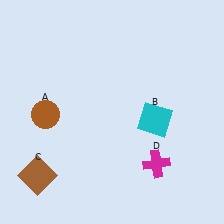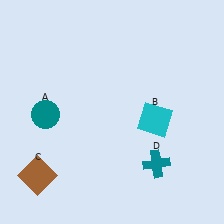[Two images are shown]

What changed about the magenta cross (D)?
In Image 1, D is magenta. In Image 2, it changed to teal.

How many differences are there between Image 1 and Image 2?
There are 2 differences between the two images.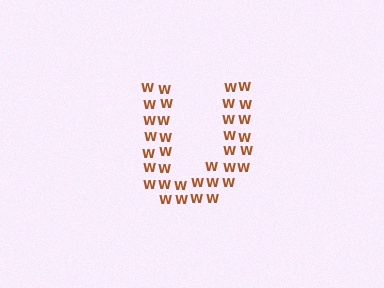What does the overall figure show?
The overall figure shows the letter U.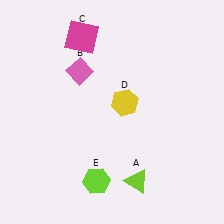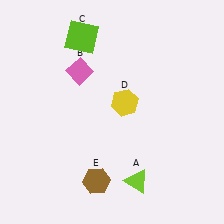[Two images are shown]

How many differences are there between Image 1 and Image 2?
There are 2 differences between the two images.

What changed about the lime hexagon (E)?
In Image 1, E is lime. In Image 2, it changed to brown.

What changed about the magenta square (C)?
In Image 1, C is magenta. In Image 2, it changed to lime.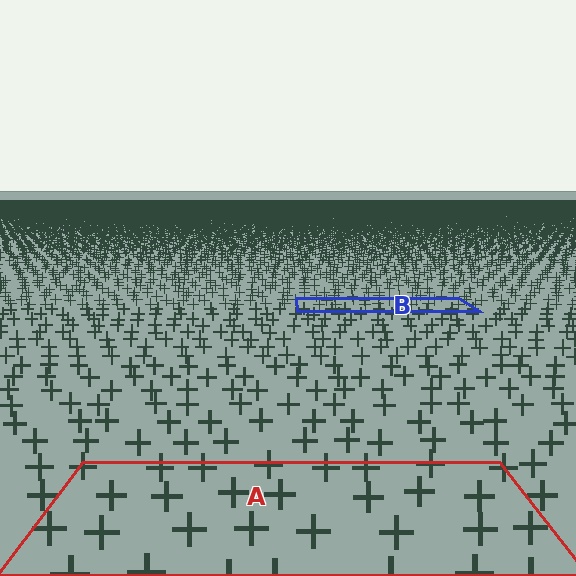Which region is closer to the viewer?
Region A is closer. The texture elements there are larger and more spread out.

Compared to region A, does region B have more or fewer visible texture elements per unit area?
Region B has more texture elements per unit area — they are packed more densely because it is farther away.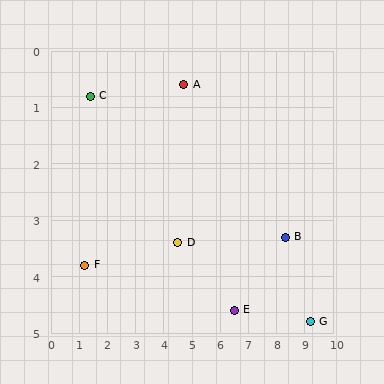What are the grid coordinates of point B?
Point B is at approximately (8.3, 3.3).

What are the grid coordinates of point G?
Point G is at approximately (9.2, 4.8).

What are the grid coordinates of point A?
Point A is at approximately (4.7, 0.6).